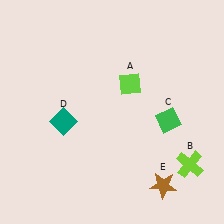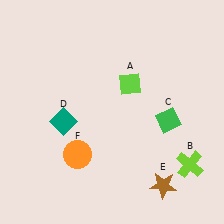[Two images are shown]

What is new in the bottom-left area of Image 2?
An orange circle (F) was added in the bottom-left area of Image 2.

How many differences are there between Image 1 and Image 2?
There is 1 difference between the two images.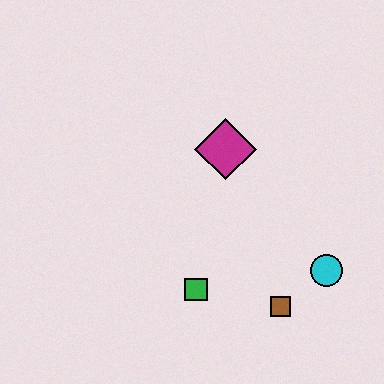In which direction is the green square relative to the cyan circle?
The green square is to the left of the cyan circle.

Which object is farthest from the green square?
The magenta diamond is farthest from the green square.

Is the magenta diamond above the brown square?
Yes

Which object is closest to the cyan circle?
The brown square is closest to the cyan circle.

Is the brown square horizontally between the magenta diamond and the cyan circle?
Yes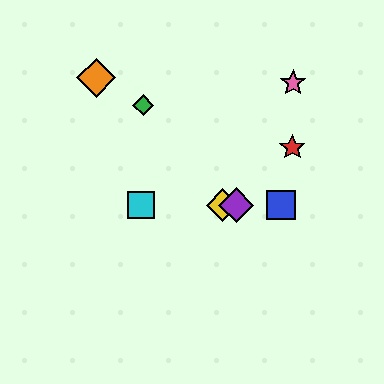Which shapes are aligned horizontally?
The blue square, the yellow diamond, the purple diamond, the cyan square are aligned horizontally.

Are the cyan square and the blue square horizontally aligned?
Yes, both are at y≈205.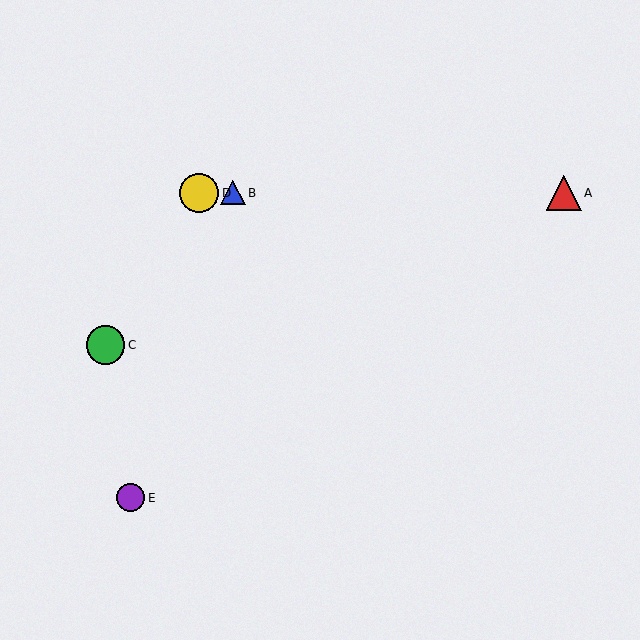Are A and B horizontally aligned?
Yes, both are at y≈193.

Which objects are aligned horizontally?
Objects A, B, D are aligned horizontally.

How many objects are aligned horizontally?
3 objects (A, B, D) are aligned horizontally.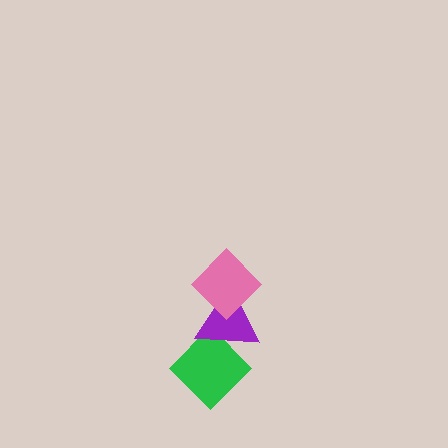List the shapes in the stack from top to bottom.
From top to bottom: the pink diamond, the purple triangle, the green diamond.